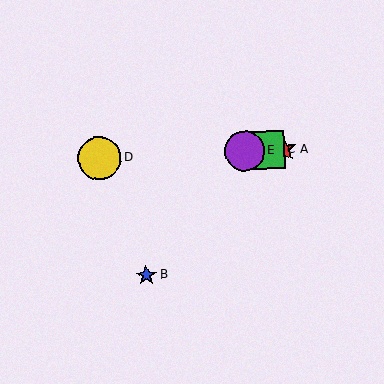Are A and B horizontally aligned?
No, A is at y≈149 and B is at y≈276.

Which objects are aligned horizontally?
Objects A, C, D, E are aligned horizontally.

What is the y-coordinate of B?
Object B is at y≈276.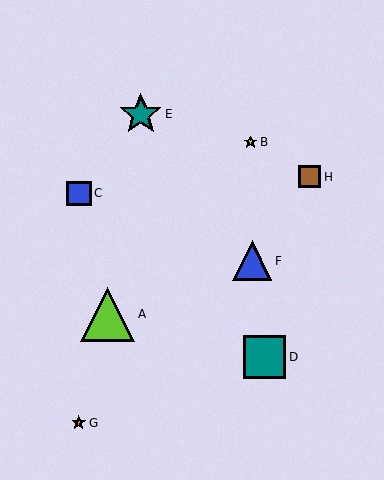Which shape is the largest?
The lime triangle (labeled A) is the largest.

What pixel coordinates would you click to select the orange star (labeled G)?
Click at (79, 423) to select the orange star G.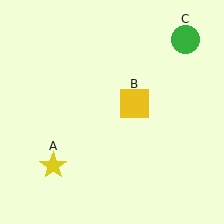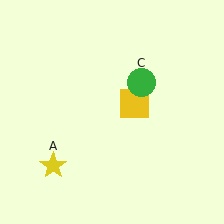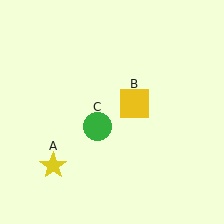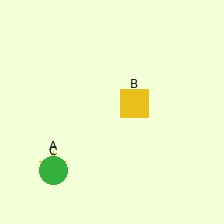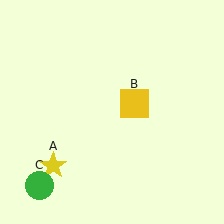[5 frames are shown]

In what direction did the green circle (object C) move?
The green circle (object C) moved down and to the left.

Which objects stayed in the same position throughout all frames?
Yellow star (object A) and yellow square (object B) remained stationary.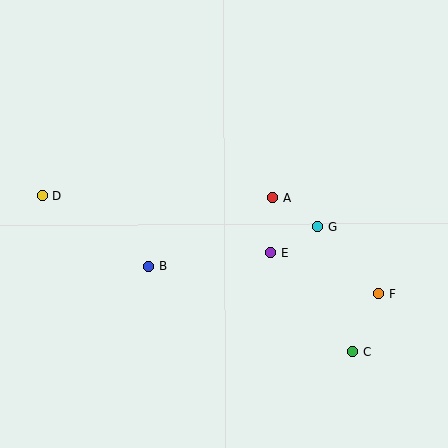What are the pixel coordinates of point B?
Point B is at (149, 267).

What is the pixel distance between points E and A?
The distance between E and A is 55 pixels.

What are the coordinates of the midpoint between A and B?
The midpoint between A and B is at (211, 232).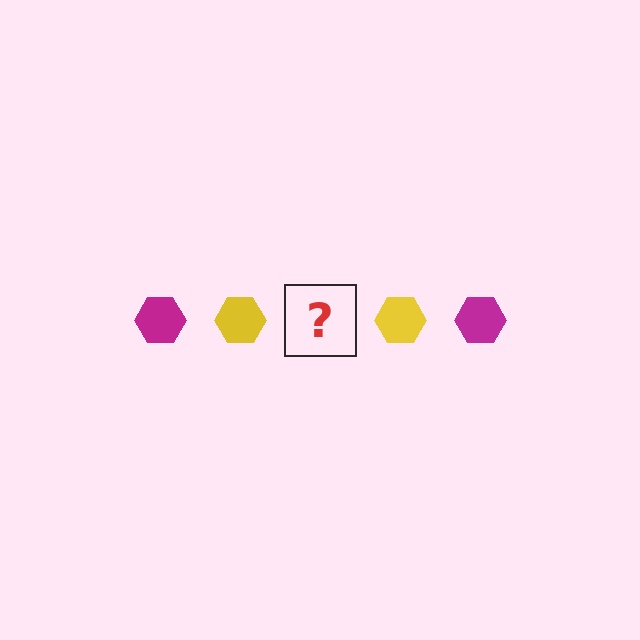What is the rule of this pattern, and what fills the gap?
The rule is that the pattern cycles through magenta, yellow hexagons. The gap should be filled with a magenta hexagon.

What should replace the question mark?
The question mark should be replaced with a magenta hexagon.